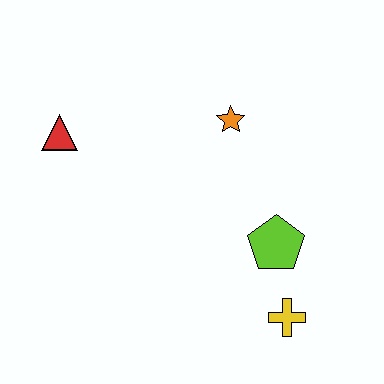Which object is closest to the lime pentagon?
The yellow cross is closest to the lime pentagon.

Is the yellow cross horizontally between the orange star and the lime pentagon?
No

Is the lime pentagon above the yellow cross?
Yes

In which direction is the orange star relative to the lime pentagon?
The orange star is above the lime pentagon.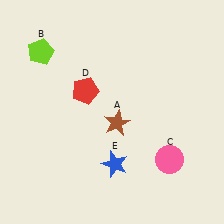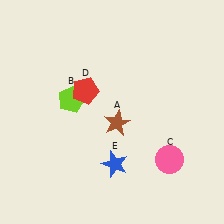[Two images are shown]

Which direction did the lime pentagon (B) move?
The lime pentagon (B) moved down.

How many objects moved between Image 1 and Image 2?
1 object moved between the two images.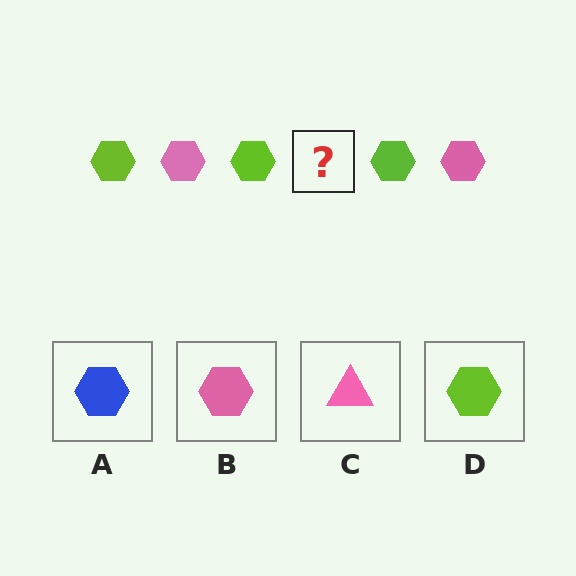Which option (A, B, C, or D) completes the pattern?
B.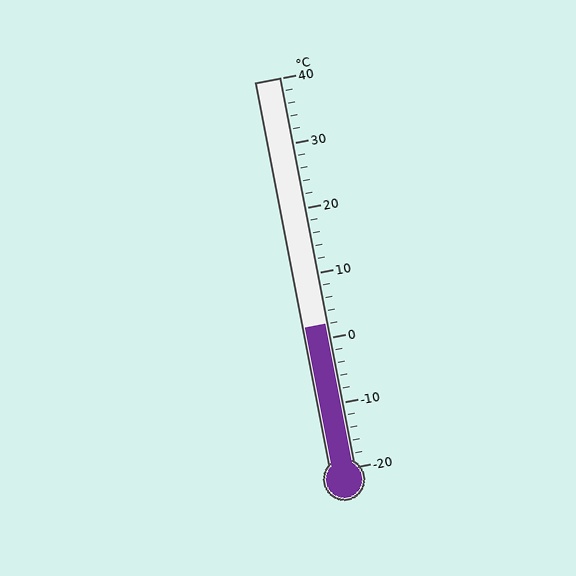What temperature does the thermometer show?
The thermometer shows approximately 2°C.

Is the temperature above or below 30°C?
The temperature is below 30°C.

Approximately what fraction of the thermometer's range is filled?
The thermometer is filled to approximately 35% of its range.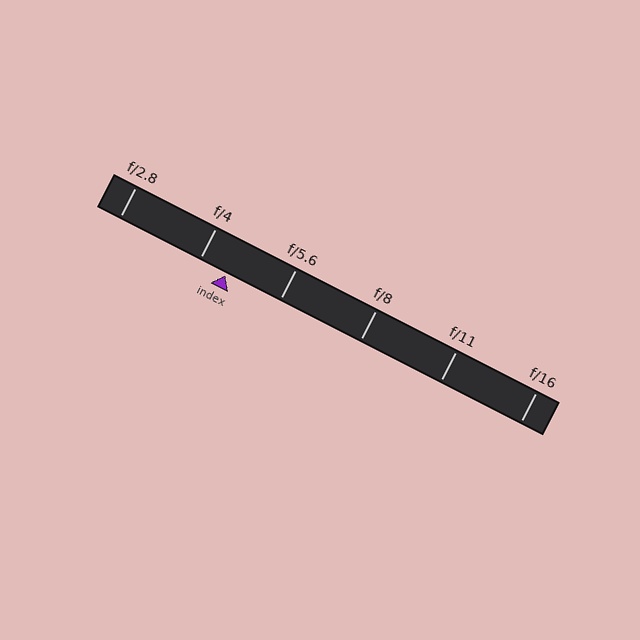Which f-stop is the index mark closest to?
The index mark is closest to f/4.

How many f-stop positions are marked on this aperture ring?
There are 6 f-stop positions marked.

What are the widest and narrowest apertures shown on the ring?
The widest aperture shown is f/2.8 and the narrowest is f/16.